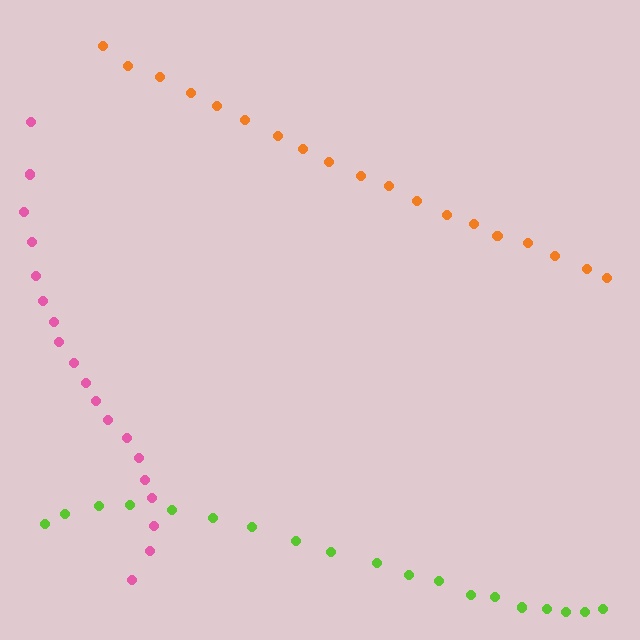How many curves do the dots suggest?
There are 3 distinct paths.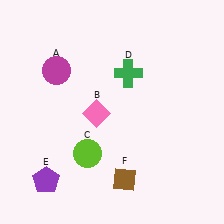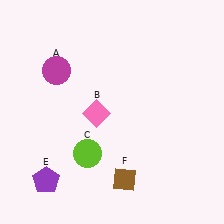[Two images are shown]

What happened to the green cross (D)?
The green cross (D) was removed in Image 2. It was in the top-right area of Image 1.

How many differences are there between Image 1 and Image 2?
There is 1 difference between the two images.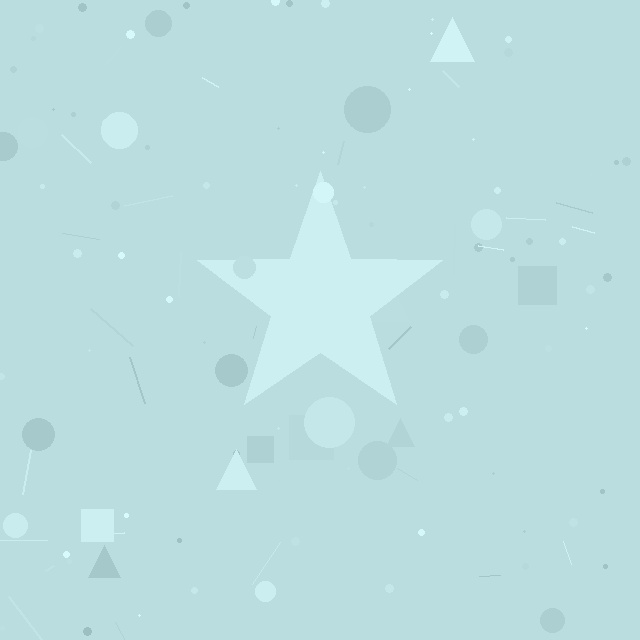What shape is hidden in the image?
A star is hidden in the image.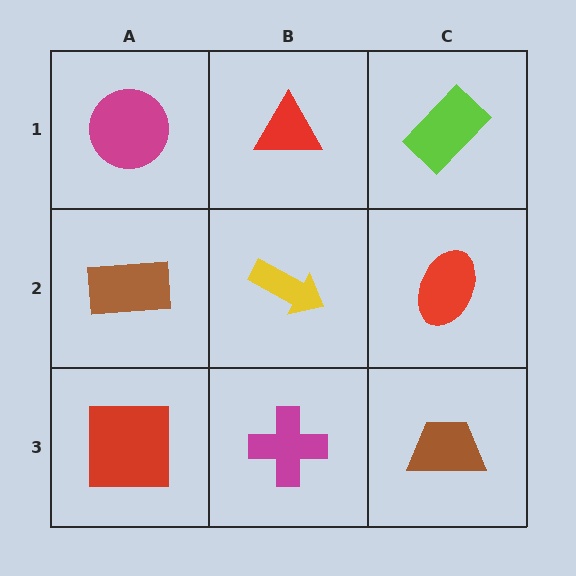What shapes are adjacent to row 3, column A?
A brown rectangle (row 2, column A), a magenta cross (row 3, column B).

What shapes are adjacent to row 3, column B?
A yellow arrow (row 2, column B), a red square (row 3, column A), a brown trapezoid (row 3, column C).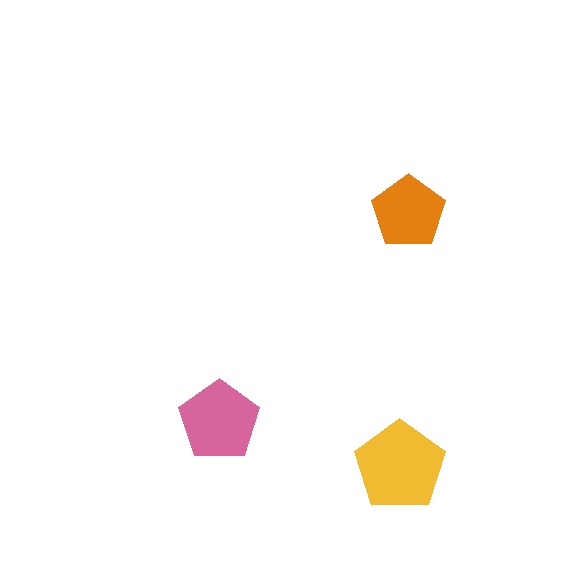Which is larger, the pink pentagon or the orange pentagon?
The pink one.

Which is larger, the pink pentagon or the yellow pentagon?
The yellow one.